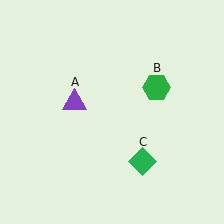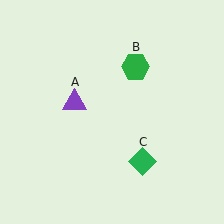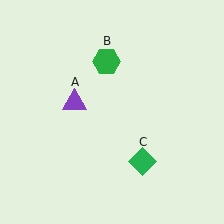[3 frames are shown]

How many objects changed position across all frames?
1 object changed position: green hexagon (object B).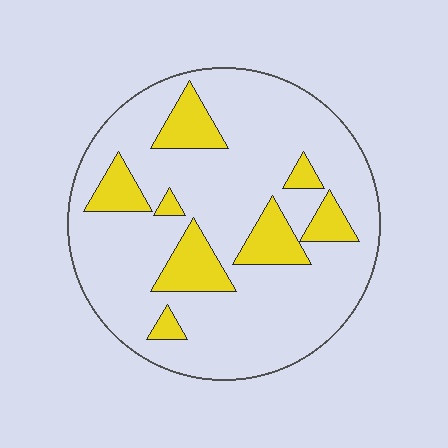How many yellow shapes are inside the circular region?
8.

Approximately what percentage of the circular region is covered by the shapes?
Approximately 20%.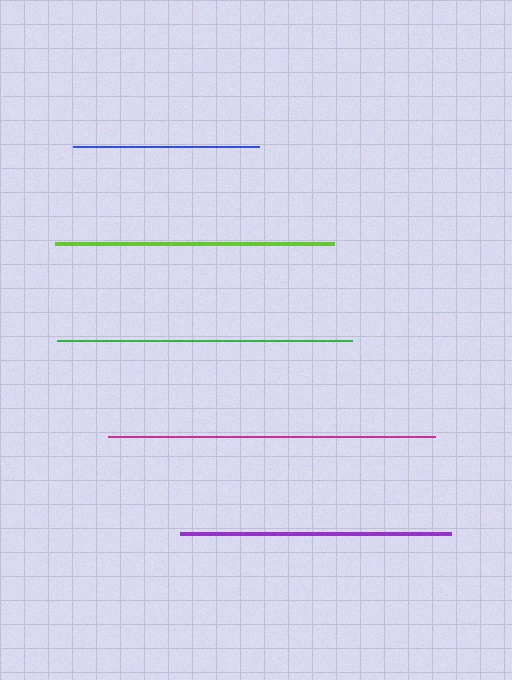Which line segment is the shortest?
The blue line is the shortest at approximately 186 pixels.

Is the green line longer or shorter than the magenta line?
The magenta line is longer than the green line.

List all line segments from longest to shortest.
From longest to shortest: magenta, green, lime, purple, blue.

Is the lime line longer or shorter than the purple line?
The lime line is longer than the purple line.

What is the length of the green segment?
The green segment is approximately 295 pixels long.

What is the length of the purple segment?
The purple segment is approximately 271 pixels long.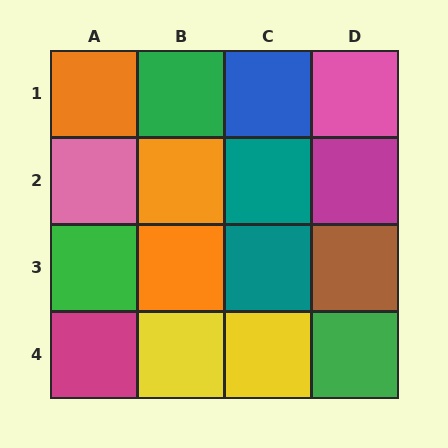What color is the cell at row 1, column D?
Pink.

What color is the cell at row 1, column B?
Green.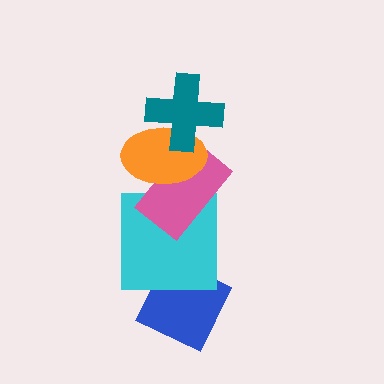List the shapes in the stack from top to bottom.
From top to bottom: the teal cross, the orange ellipse, the pink rectangle, the cyan square, the blue diamond.